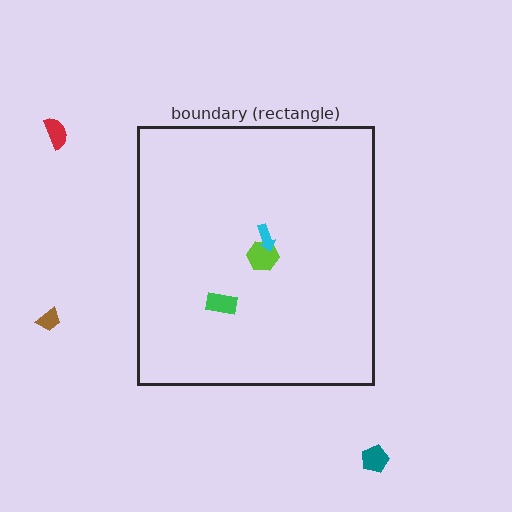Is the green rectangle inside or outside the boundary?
Inside.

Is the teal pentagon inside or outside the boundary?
Outside.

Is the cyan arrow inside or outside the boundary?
Inside.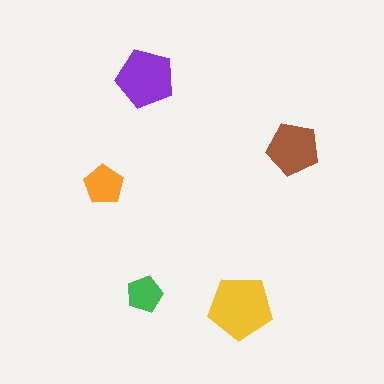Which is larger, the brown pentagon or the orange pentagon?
The brown one.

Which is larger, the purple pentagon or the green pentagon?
The purple one.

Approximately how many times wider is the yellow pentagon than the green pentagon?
About 2 times wider.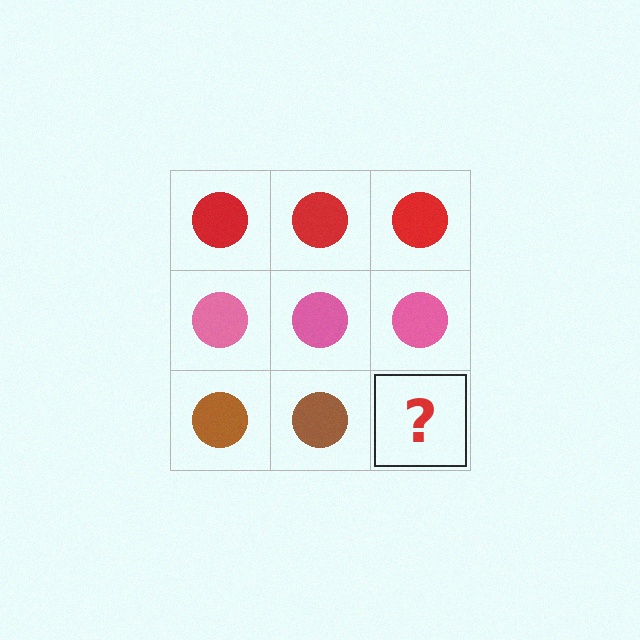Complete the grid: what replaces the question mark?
The question mark should be replaced with a brown circle.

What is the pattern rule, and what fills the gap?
The rule is that each row has a consistent color. The gap should be filled with a brown circle.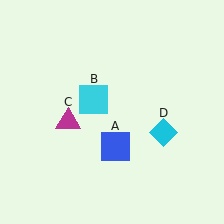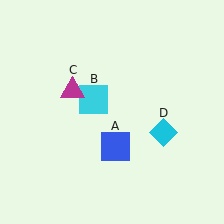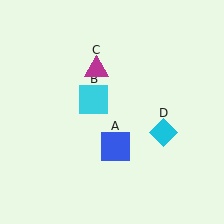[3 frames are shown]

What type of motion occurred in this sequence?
The magenta triangle (object C) rotated clockwise around the center of the scene.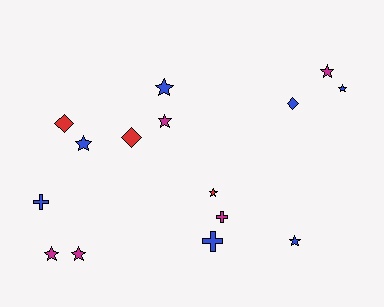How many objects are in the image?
There are 15 objects.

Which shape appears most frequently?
Star, with 9 objects.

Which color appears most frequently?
Blue, with 7 objects.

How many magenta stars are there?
There are 4 magenta stars.